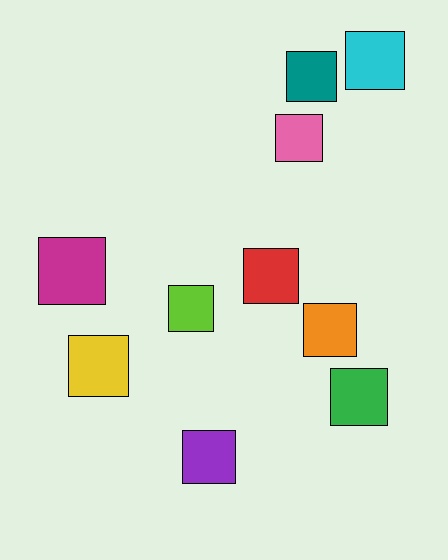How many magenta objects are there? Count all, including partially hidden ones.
There is 1 magenta object.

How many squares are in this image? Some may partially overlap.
There are 10 squares.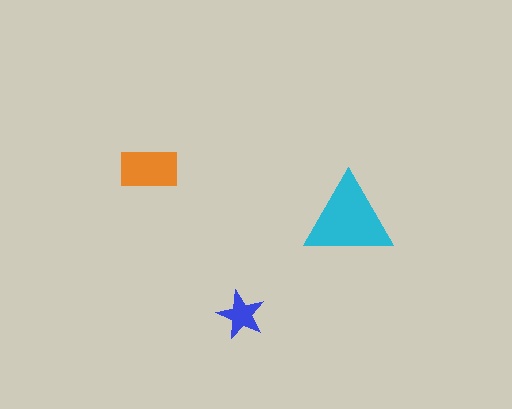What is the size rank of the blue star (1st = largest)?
3rd.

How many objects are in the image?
There are 3 objects in the image.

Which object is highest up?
The orange rectangle is topmost.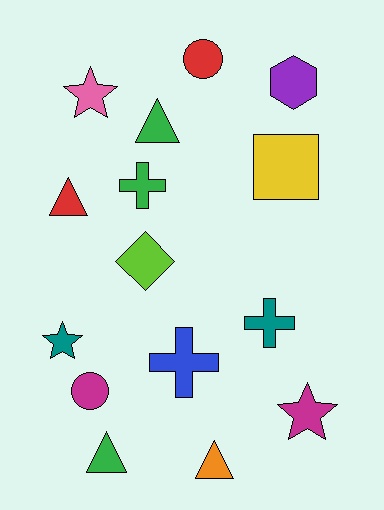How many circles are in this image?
There are 2 circles.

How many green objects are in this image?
There are 3 green objects.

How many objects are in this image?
There are 15 objects.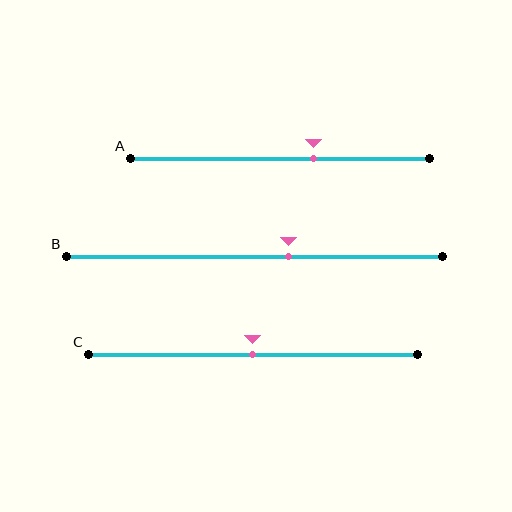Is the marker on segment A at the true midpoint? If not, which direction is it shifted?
No, the marker on segment A is shifted to the right by about 11% of the segment length.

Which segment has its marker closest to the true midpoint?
Segment C has its marker closest to the true midpoint.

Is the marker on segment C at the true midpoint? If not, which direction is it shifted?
Yes, the marker on segment C is at the true midpoint.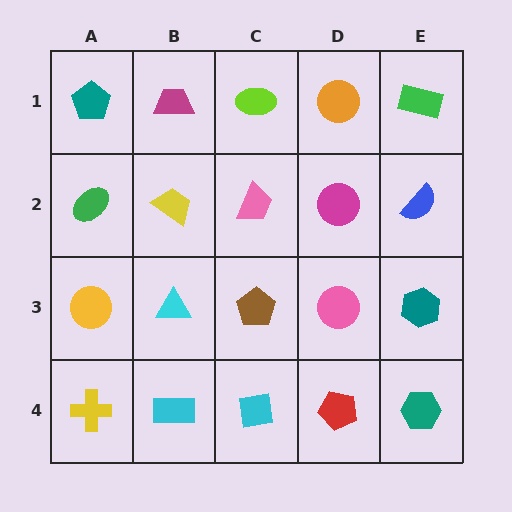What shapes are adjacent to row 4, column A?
A yellow circle (row 3, column A), a cyan rectangle (row 4, column B).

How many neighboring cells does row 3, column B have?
4.